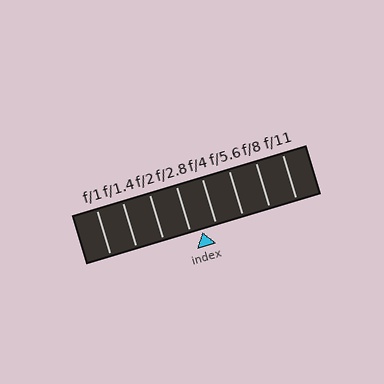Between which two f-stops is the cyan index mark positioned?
The index mark is between f/2.8 and f/4.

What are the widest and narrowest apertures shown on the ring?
The widest aperture shown is f/1 and the narrowest is f/11.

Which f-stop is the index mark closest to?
The index mark is closest to f/2.8.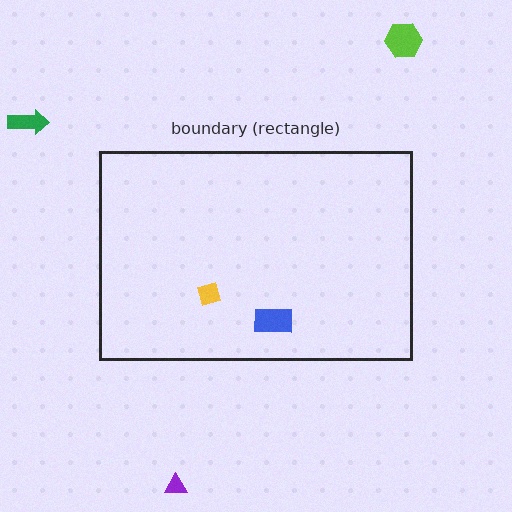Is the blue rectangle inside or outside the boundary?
Inside.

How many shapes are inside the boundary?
2 inside, 3 outside.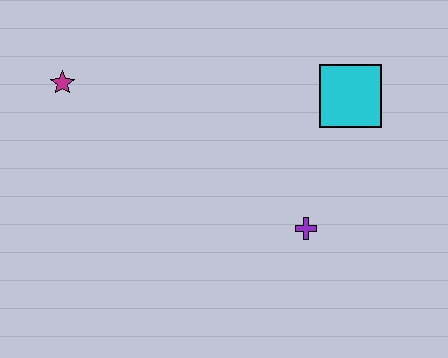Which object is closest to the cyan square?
The purple cross is closest to the cyan square.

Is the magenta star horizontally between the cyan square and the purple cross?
No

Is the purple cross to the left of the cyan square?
Yes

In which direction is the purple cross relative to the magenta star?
The purple cross is to the right of the magenta star.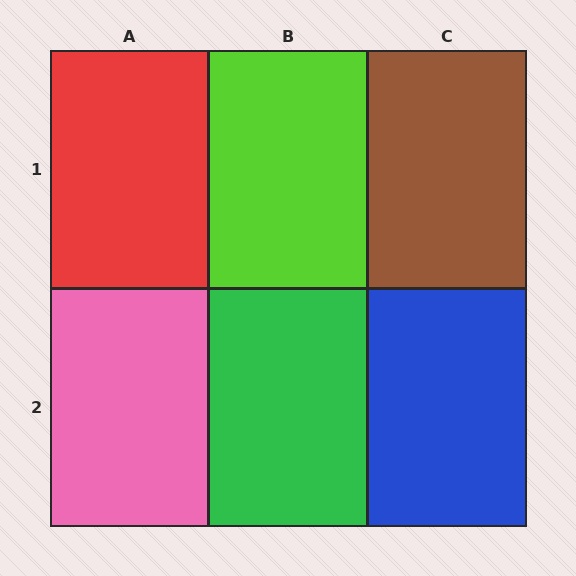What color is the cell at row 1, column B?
Lime.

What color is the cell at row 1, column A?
Red.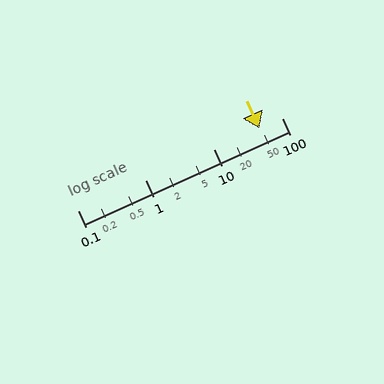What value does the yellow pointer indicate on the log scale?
The pointer indicates approximately 47.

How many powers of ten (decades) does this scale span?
The scale spans 3 decades, from 0.1 to 100.